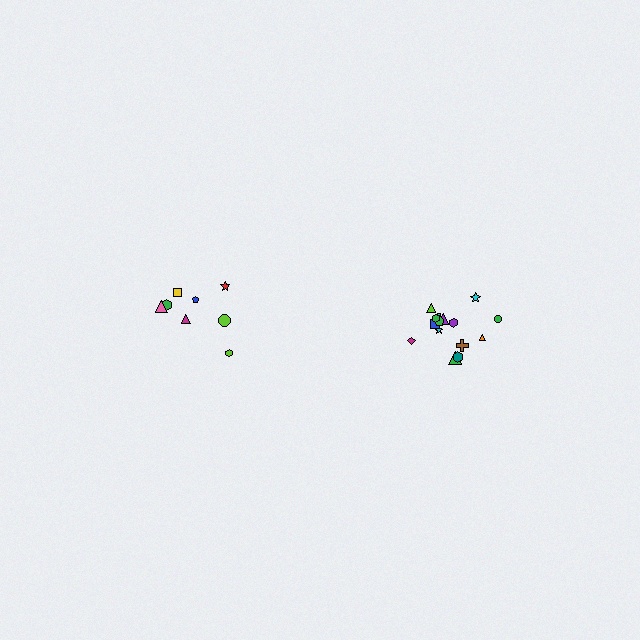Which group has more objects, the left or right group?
The right group.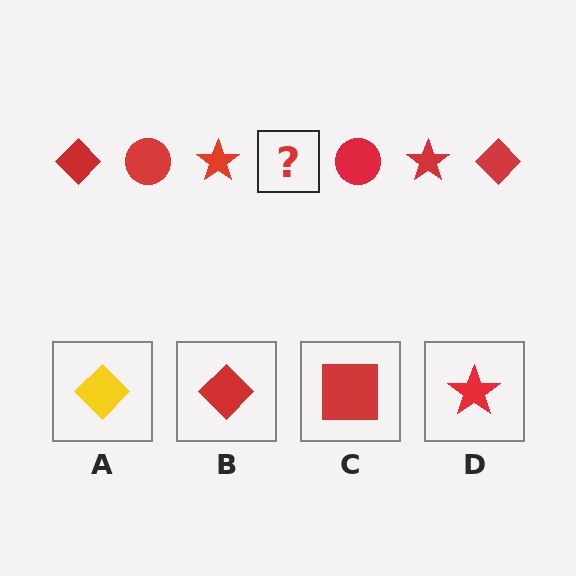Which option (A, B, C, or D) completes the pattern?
B.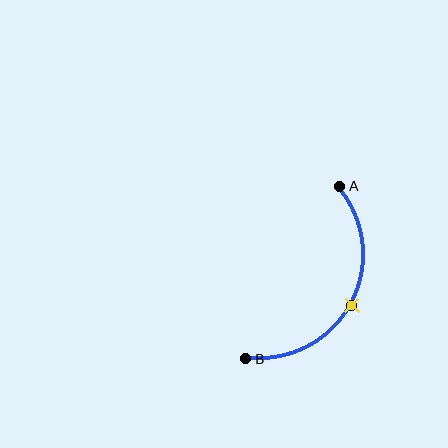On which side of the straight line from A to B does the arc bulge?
The arc bulges to the right of the straight line connecting A and B.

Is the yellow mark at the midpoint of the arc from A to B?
Yes. The yellow mark lies on the arc at equal arc-length from both A and B — it is the arc midpoint.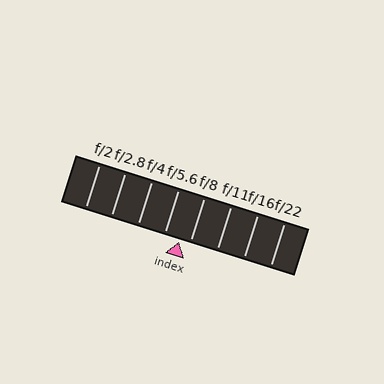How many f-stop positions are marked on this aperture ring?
There are 8 f-stop positions marked.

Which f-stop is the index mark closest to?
The index mark is closest to f/8.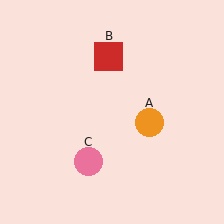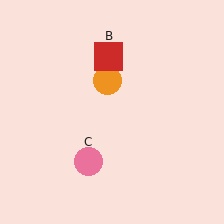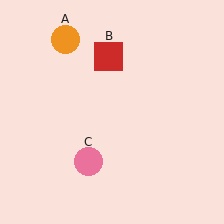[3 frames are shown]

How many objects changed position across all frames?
1 object changed position: orange circle (object A).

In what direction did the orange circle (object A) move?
The orange circle (object A) moved up and to the left.